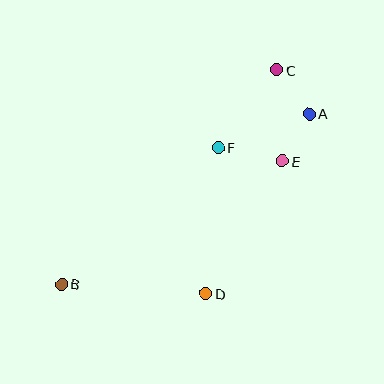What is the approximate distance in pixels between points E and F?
The distance between E and F is approximately 65 pixels.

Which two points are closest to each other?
Points A and E are closest to each other.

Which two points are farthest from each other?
Points B and C are farthest from each other.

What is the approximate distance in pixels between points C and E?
The distance between C and E is approximately 92 pixels.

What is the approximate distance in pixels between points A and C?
The distance between A and C is approximately 55 pixels.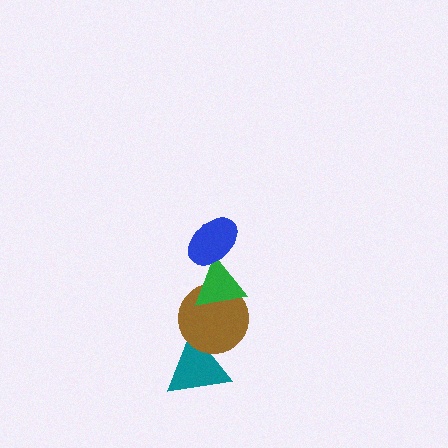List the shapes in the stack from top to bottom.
From top to bottom: the blue ellipse, the green triangle, the brown circle, the teal triangle.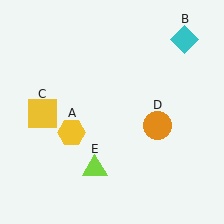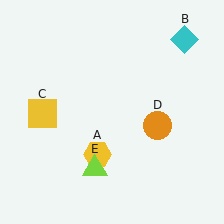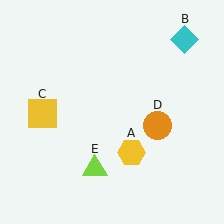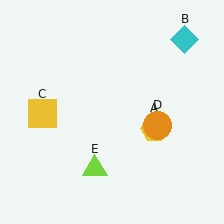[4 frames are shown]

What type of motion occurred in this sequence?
The yellow hexagon (object A) rotated counterclockwise around the center of the scene.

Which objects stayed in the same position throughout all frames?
Cyan diamond (object B) and yellow square (object C) and orange circle (object D) and lime triangle (object E) remained stationary.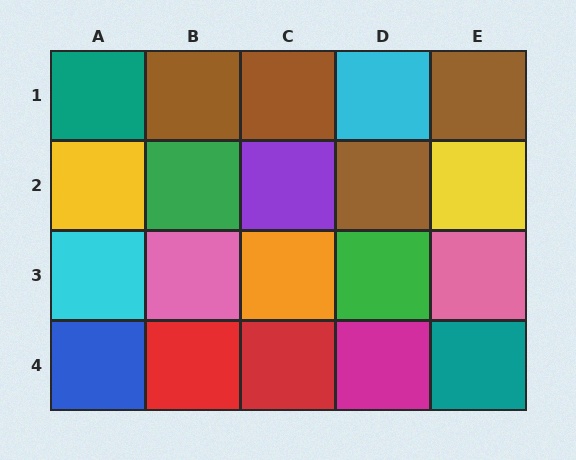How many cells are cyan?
2 cells are cyan.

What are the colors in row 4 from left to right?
Blue, red, red, magenta, teal.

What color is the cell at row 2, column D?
Brown.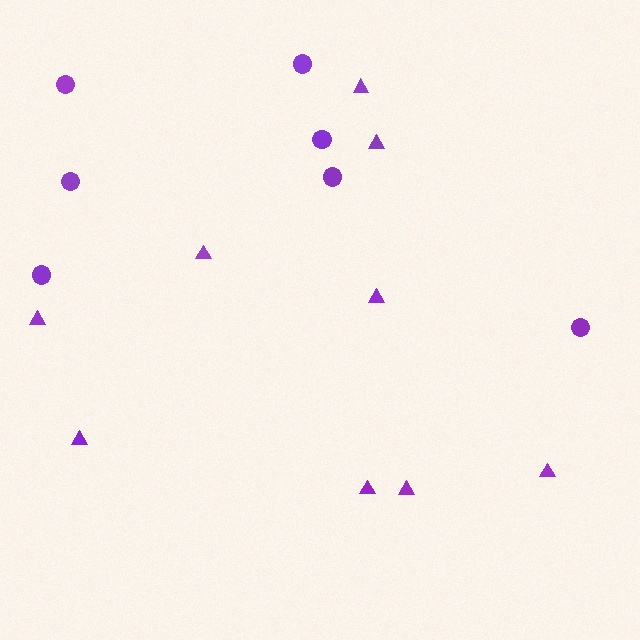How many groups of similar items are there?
There are 2 groups: one group of triangles (9) and one group of circles (7).